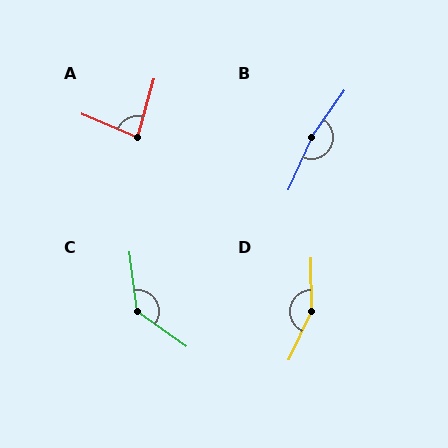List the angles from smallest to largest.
A (82°), C (133°), D (154°), B (169°).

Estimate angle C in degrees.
Approximately 133 degrees.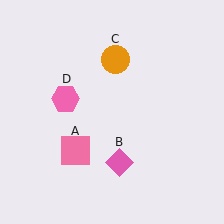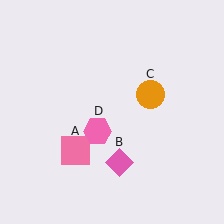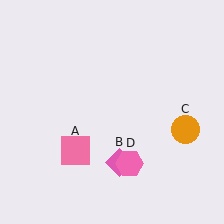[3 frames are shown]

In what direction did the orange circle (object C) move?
The orange circle (object C) moved down and to the right.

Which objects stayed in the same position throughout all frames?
Pink square (object A) and pink diamond (object B) remained stationary.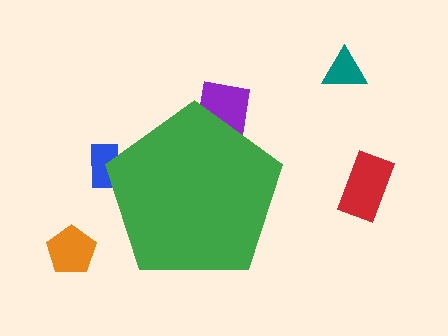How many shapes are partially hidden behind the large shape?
2 shapes are partially hidden.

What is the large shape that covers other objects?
A green pentagon.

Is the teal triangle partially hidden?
No, the teal triangle is fully visible.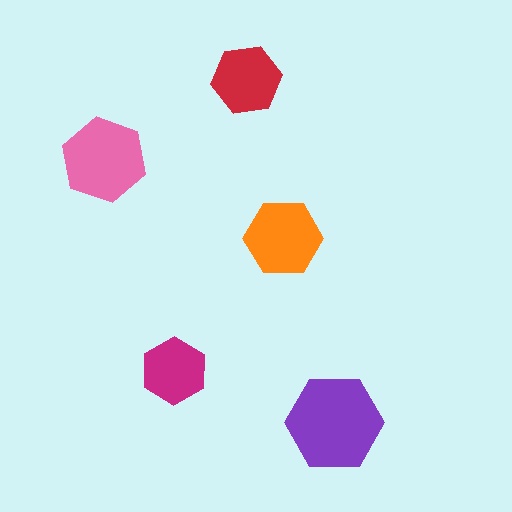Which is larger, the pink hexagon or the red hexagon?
The pink one.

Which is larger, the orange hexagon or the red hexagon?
The orange one.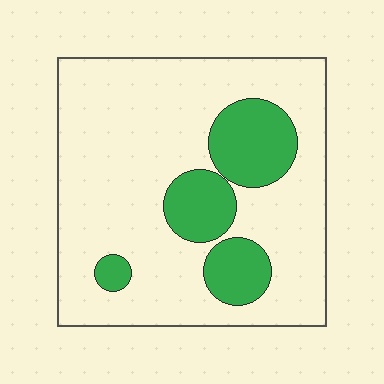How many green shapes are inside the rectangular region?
4.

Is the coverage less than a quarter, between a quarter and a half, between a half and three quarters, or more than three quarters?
Less than a quarter.